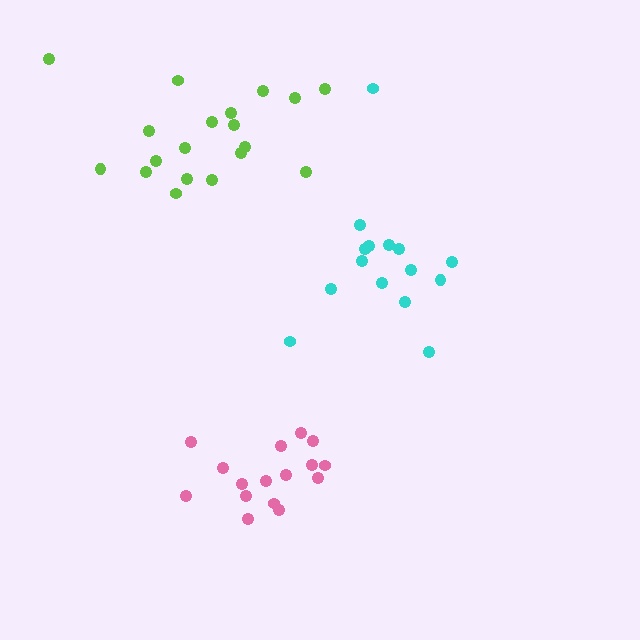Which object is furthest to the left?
The lime cluster is leftmost.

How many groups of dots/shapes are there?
There are 3 groups.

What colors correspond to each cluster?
The clusters are colored: pink, lime, cyan.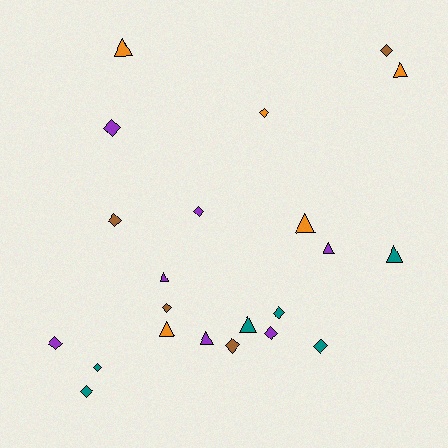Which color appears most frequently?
Purple, with 7 objects.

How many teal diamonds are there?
There are 4 teal diamonds.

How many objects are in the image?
There are 22 objects.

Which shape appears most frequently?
Diamond, with 13 objects.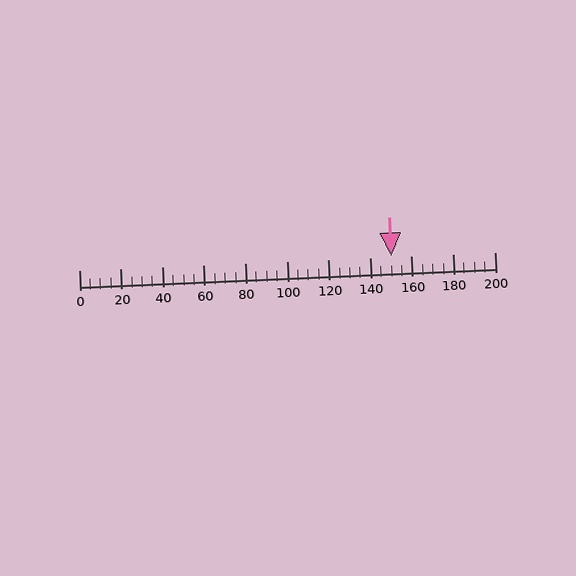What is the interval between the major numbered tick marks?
The major tick marks are spaced 20 units apart.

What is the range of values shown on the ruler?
The ruler shows values from 0 to 200.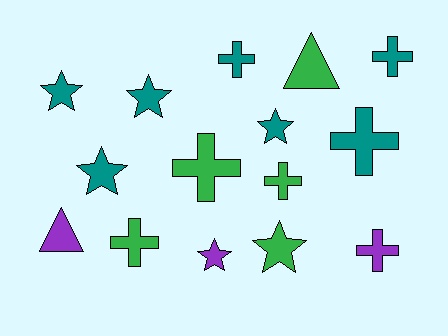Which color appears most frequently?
Teal, with 7 objects.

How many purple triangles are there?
There is 1 purple triangle.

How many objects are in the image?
There are 15 objects.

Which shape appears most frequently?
Cross, with 7 objects.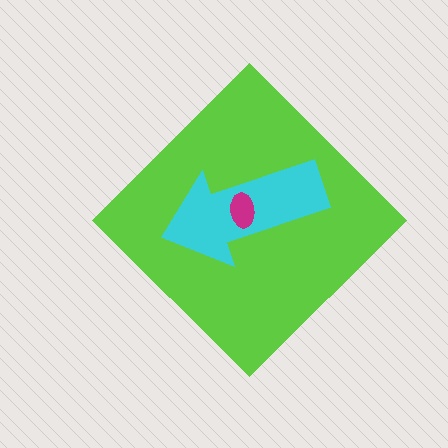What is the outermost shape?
The lime diamond.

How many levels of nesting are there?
3.